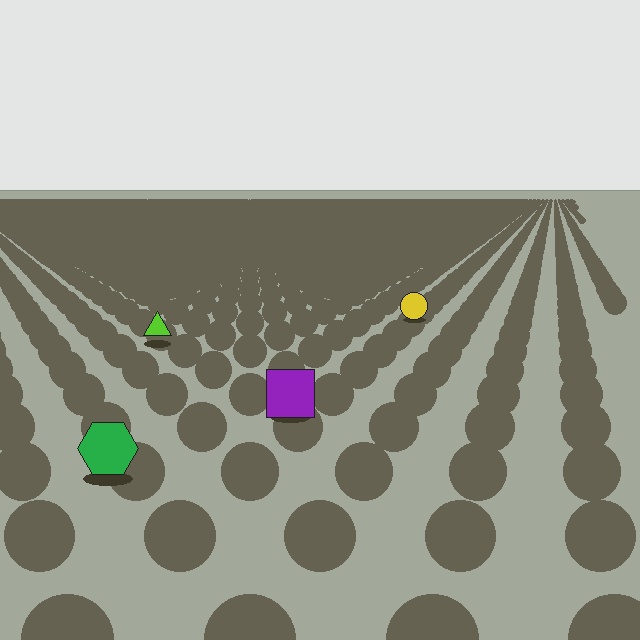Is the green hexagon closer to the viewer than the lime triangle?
Yes. The green hexagon is closer — you can tell from the texture gradient: the ground texture is coarser near it.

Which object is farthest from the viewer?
The yellow circle is farthest from the viewer. It appears smaller and the ground texture around it is denser.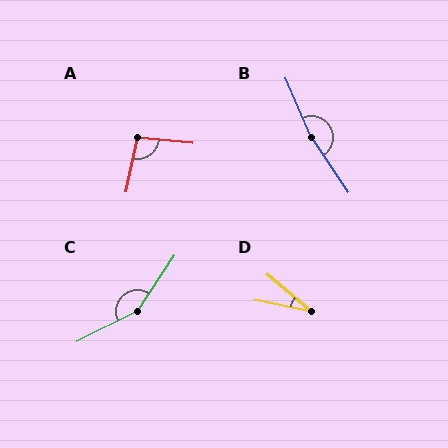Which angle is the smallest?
D, at approximately 29 degrees.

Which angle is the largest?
B, at approximately 170 degrees.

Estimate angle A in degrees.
Approximately 96 degrees.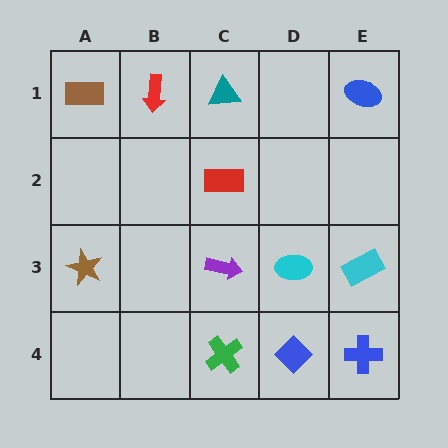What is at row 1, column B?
A red arrow.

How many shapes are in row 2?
1 shape.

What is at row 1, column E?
A blue ellipse.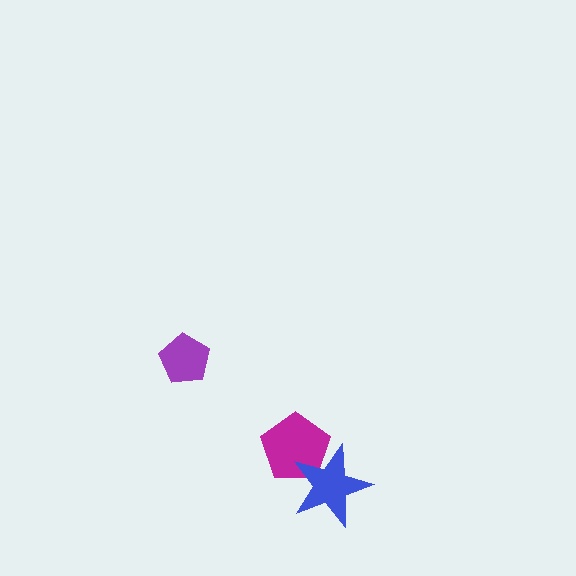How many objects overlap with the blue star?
1 object overlaps with the blue star.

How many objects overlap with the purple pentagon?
0 objects overlap with the purple pentagon.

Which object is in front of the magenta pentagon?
The blue star is in front of the magenta pentagon.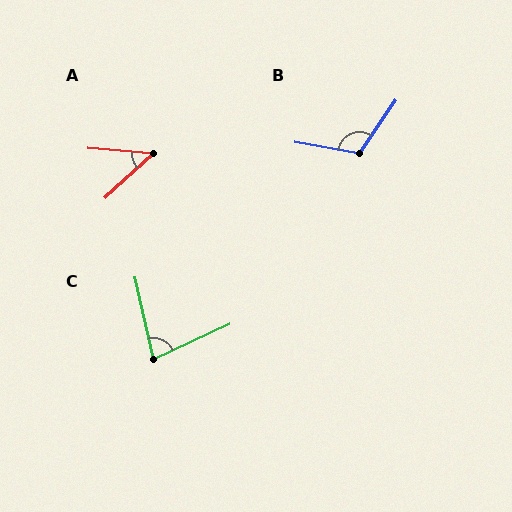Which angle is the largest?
B, at approximately 114 degrees.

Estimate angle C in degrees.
Approximately 78 degrees.